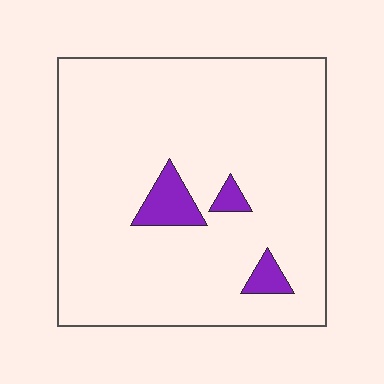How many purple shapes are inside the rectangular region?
3.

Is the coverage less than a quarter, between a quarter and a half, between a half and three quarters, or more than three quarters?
Less than a quarter.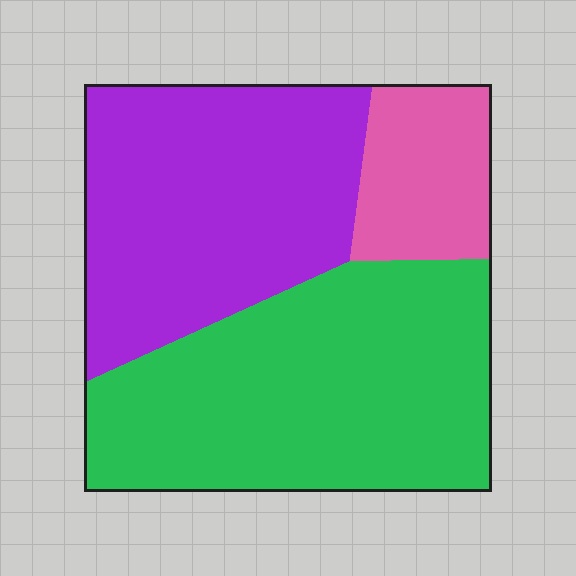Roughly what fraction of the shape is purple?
Purple covers 39% of the shape.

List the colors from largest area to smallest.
From largest to smallest: green, purple, pink.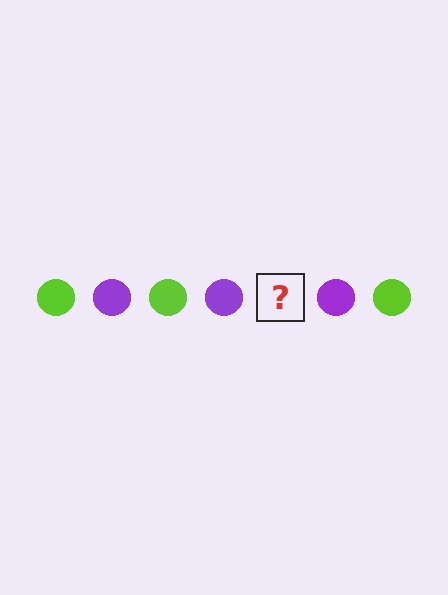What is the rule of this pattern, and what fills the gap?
The rule is that the pattern cycles through lime, purple circles. The gap should be filled with a lime circle.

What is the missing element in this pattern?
The missing element is a lime circle.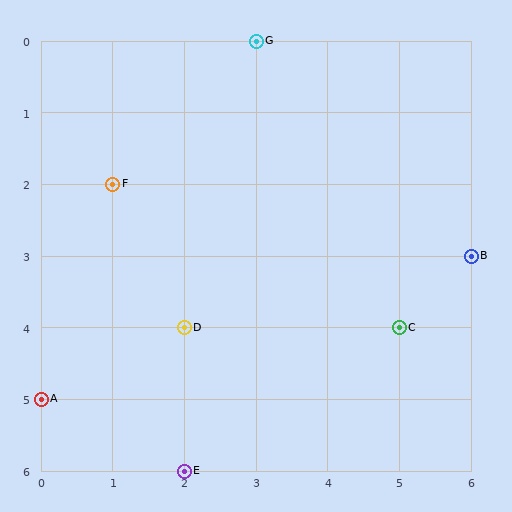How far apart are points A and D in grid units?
Points A and D are 2 columns and 1 row apart (about 2.2 grid units diagonally).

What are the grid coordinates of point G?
Point G is at grid coordinates (3, 0).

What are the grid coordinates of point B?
Point B is at grid coordinates (6, 3).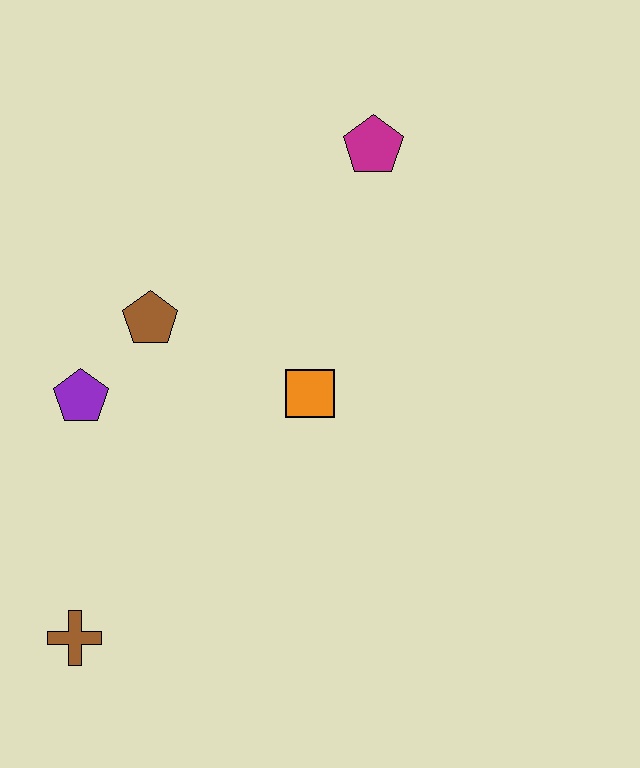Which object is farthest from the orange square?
The brown cross is farthest from the orange square.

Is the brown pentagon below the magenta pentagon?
Yes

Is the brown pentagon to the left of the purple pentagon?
No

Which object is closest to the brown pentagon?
The purple pentagon is closest to the brown pentagon.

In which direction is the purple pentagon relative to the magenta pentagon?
The purple pentagon is to the left of the magenta pentagon.